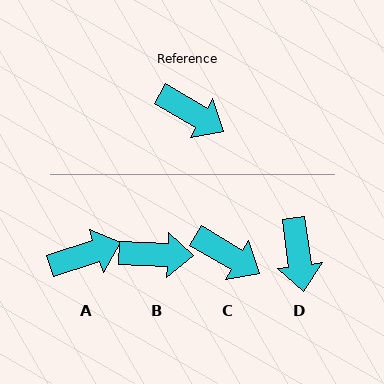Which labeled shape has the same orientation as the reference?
C.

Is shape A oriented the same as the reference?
No, it is off by about 49 degrees.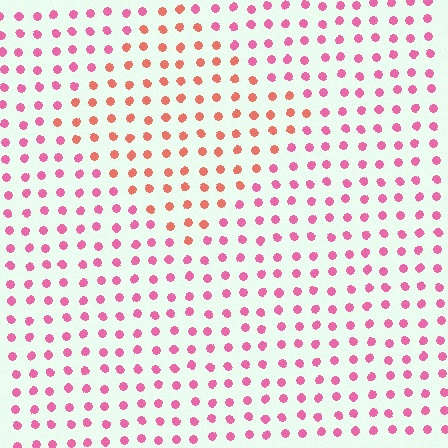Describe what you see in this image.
The image is filled with small pink elements in a uniform arrangement. A diamond-shaped region is visible where the elements are tinted to a slightly different hue, forming a subtle color boundary.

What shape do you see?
I see a diamond.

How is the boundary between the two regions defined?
The boundary is defined purely by a slight shift in hue (about 35 degrees). Spacing, size, and orientation are identical on both sides.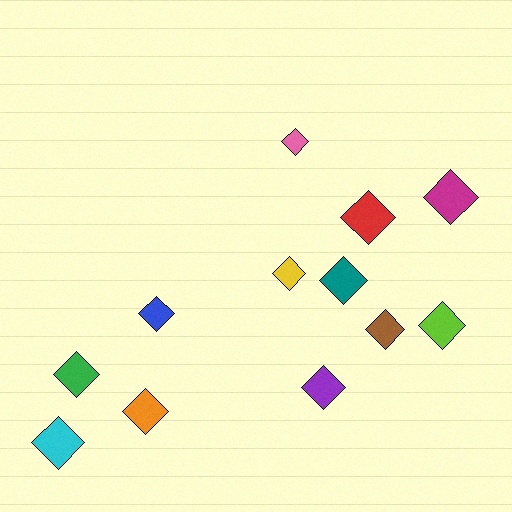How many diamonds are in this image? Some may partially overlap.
There are 12 diamonds.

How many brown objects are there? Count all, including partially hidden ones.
There is 1 brown object.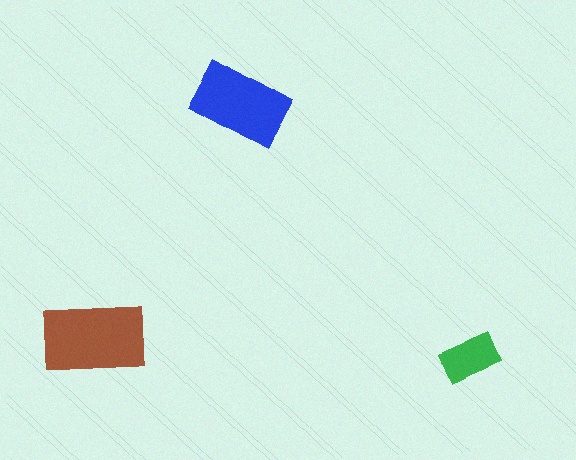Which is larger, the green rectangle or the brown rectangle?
The brown one.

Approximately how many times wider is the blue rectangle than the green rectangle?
About 1.5 times wider.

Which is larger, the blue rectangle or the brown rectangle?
The brown one.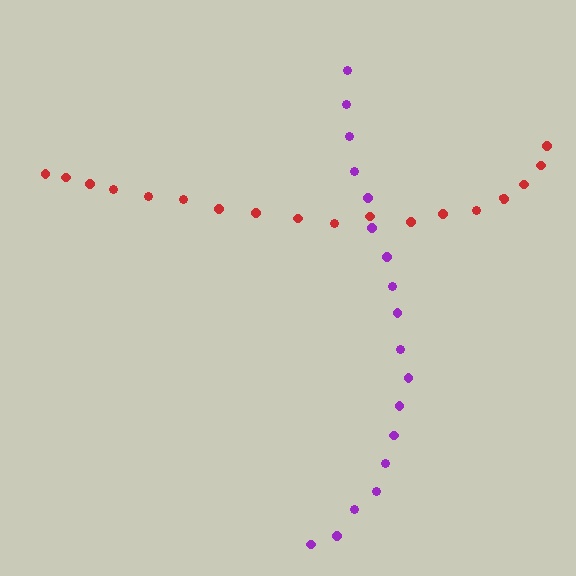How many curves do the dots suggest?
There are 2 distinct paths.